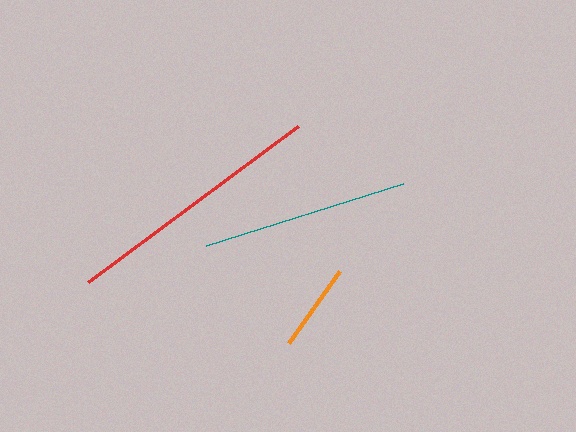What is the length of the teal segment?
The teal segment is approximately 206 pixels long.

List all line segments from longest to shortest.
From longest to shortest: red, teal, orange.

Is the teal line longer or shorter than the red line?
The red line is longer than the teal line.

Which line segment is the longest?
The red line is the longest at approximately 261 pixels.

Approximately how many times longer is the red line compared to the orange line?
The red line is approximately 3.0 times the length of the orange line.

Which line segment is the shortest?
The orange line is the shortest at approximately 88 pixels.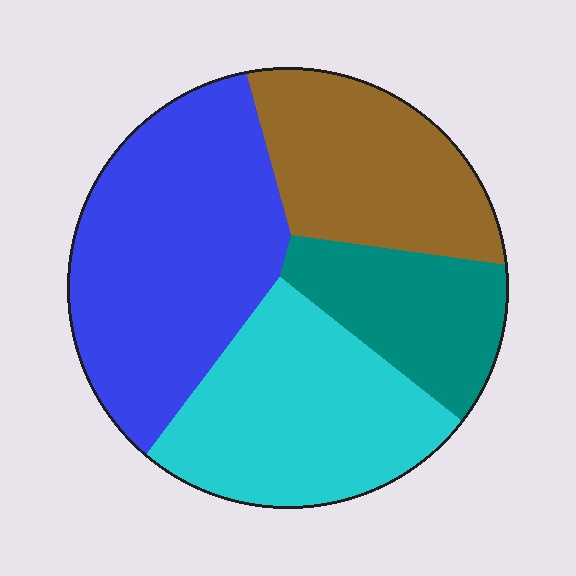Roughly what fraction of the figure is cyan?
Cyan takes up about one quarter (1/4) of the figure.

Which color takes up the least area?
Teal, at roughly 15%.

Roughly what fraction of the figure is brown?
Brown covers 22% of the figure.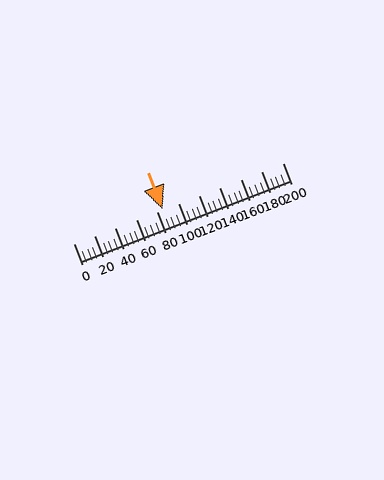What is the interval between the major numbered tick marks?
The major tick marks are spaced 20 units apart.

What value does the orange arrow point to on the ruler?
The orange arrow points to approximately 85.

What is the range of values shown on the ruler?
The ruler shows values from 0 to 200.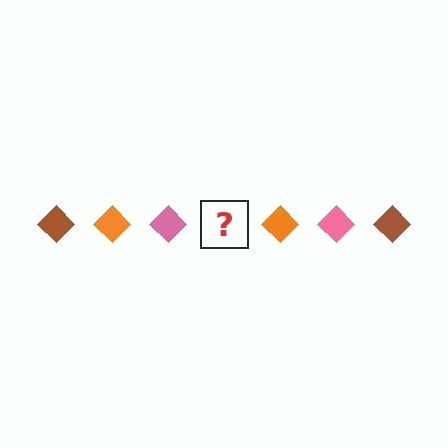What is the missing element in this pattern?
The missing element is a brown diamond.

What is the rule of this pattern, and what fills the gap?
The rule is that the pattern cycles through brown, orange, pink diamonds. The gap should be filled with a brown diamond.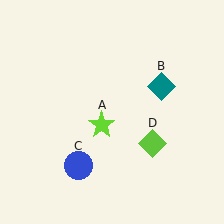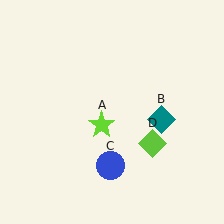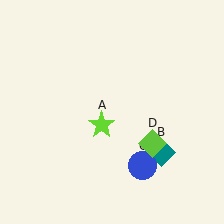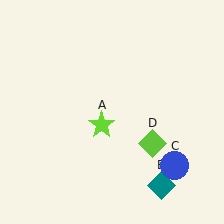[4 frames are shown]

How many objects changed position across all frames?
2 objects changed position: teal diamond (object B), blue circle (object C).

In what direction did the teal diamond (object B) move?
The teal diamond (object B) moved down.